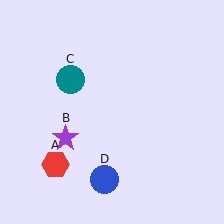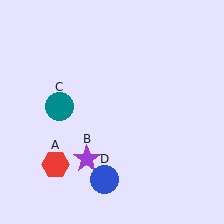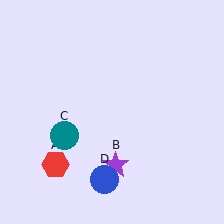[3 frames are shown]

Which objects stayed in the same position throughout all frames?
Red hexagon (object A) and blue circle (object D) remained stationary.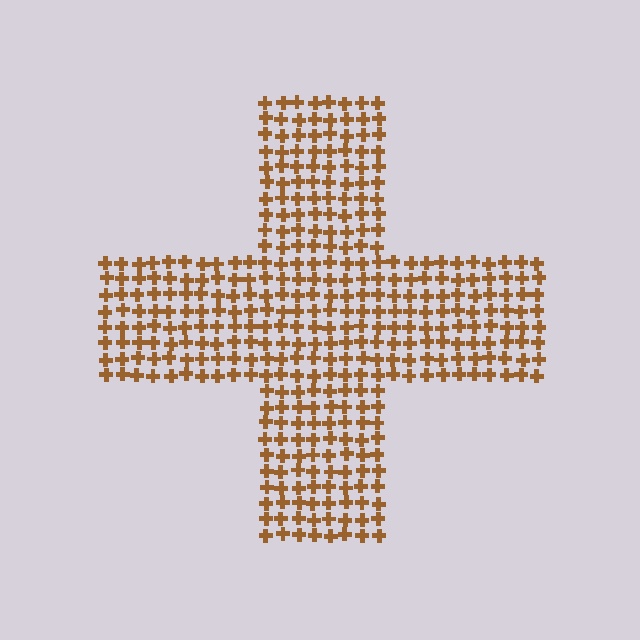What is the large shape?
The large shape is a cross.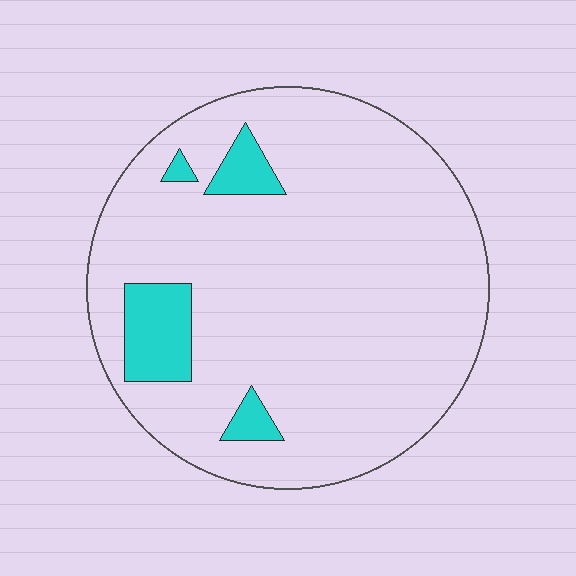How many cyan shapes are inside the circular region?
4.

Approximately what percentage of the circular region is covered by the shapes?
Approximately 10%.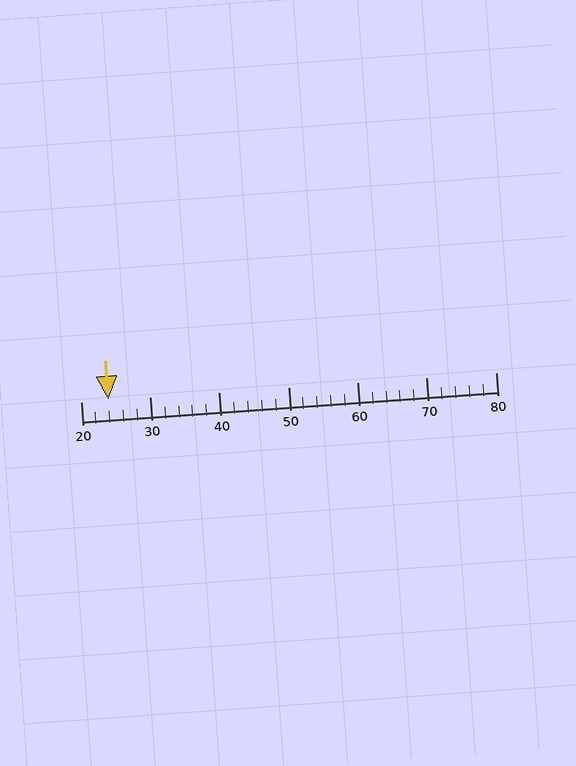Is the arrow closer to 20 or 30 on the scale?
The arrow is closer to 20.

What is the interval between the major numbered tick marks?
The major tick marks are spaced 10 units apart.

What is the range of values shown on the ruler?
The ruler shows values from 20 to 80.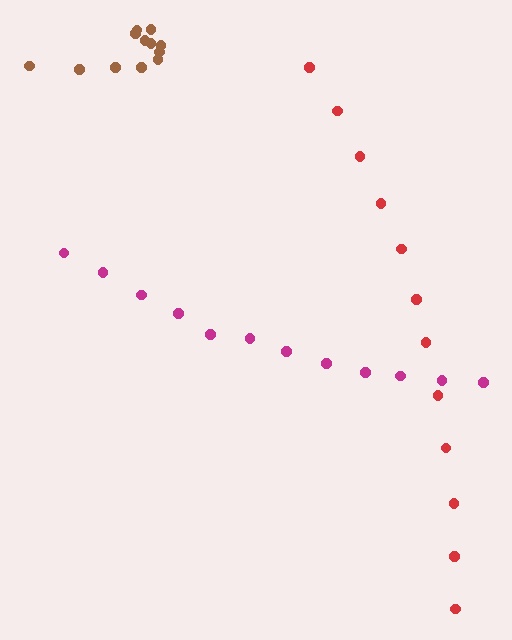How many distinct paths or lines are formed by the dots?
There are 3 distinct paths.